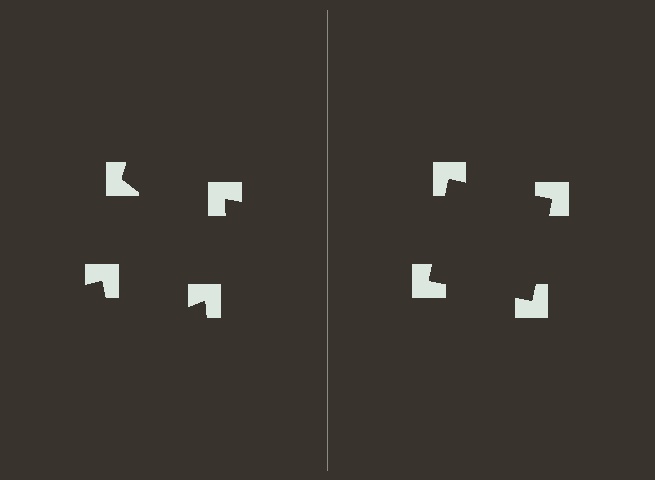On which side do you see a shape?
An illusory square appears on the right side. On the left side the wedge cuts are rotated, so no coherent shape forms.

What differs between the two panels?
The notched squares are positioned identically on both sides; only the wedge orientations differ. On the right they align to a square; on the left they are misaligned.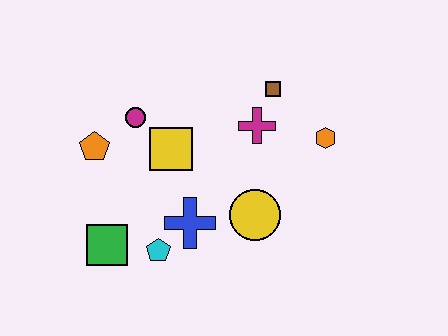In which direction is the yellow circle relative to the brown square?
The yellow circle is below the brown square.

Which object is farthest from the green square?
The orange hexagon is farthest from the green square.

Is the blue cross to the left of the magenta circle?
No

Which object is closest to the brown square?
The magenta cross is closest to the brown square.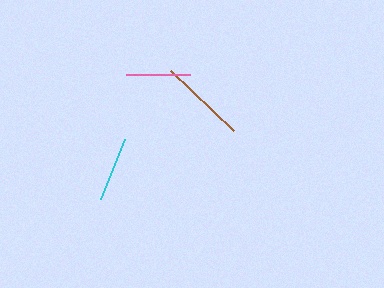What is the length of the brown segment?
The brown segment is approximately 88 pixels long.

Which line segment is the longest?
The brown line is the longest at approximately 88 pixels.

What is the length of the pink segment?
The pink segment is approximately 64 pixels long.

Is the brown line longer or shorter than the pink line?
The brown line is longer than the pink line.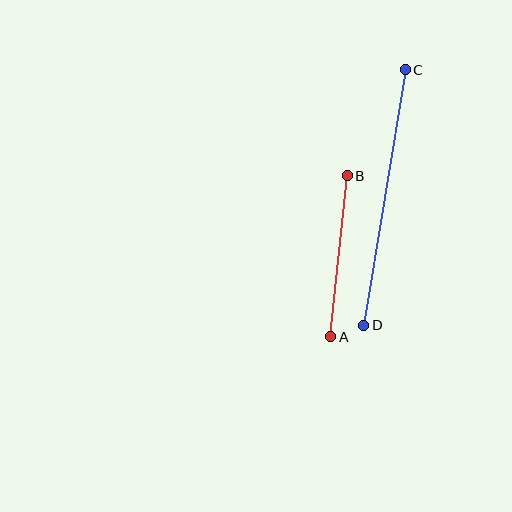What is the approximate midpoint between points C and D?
The midpoint is at approximately (385, 198) pixels.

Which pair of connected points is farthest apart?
Points C and D are farthest apart.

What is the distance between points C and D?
The distance is approximately 259 pixels.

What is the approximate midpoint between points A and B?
The midpoint is at approximately (339, 256) pixels.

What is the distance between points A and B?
The distance is approximately 162 pixels.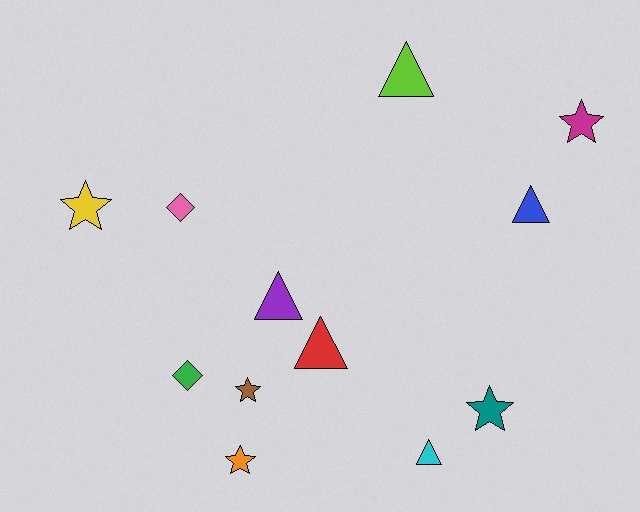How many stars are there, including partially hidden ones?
There are 5 stars.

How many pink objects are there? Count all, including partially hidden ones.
There is 1 pink object.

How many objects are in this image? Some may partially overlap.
There are 12 objects.